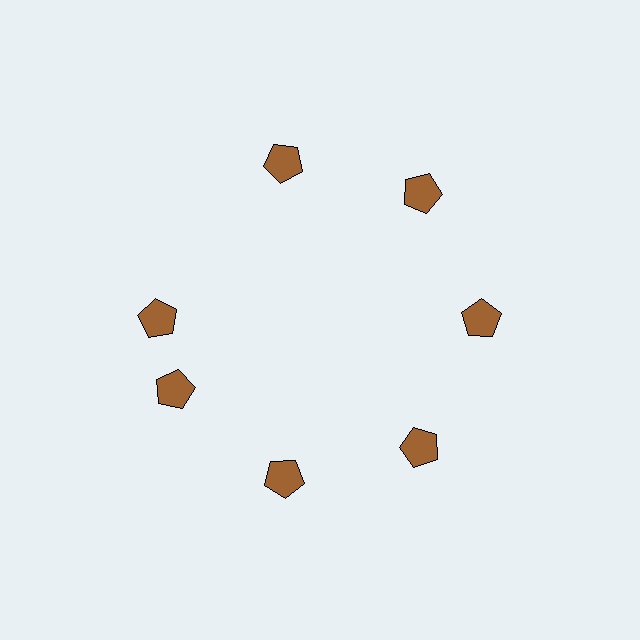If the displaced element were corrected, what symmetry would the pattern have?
It would have 7-fold rotational symmetry — the pattern would map onto itself every 51 degrees.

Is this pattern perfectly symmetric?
No. The 7 brown pentagons are arranged in a ring, but one element near the 10 o'clock position is rotated out of alignment along the ring, breaking the 7-fold rotational symmetry.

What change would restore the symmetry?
The symmetry would be restored by rotating it back into even spacing with its neighbors so that all 7 pentagons sit at equal angles and equal distance from the center.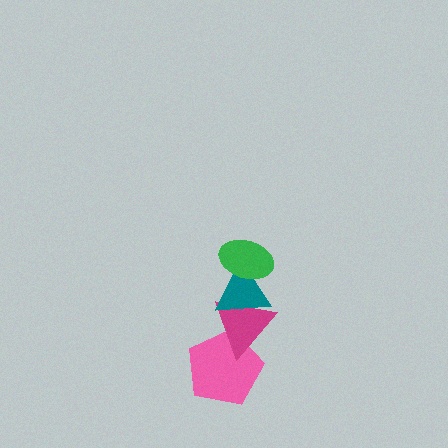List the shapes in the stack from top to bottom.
From top to bottom: the green ellipse, the teal triangle, the magenta triangle, the pink pentagon.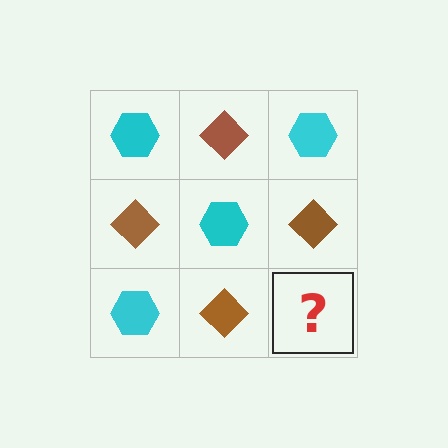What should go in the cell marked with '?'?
The missing cell should contain a cyan hexagon.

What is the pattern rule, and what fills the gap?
The rule is that it alternates cyan hexagon and brown diamond in a checkerboard pattern. The gap should be filled with a cyan hexagon.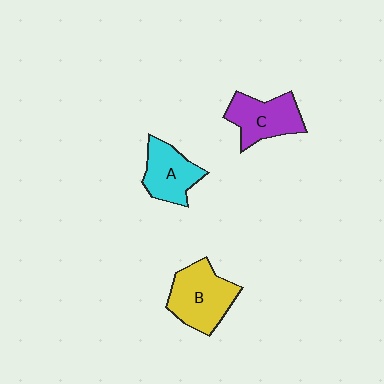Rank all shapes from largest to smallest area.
From largest to smallest: B (yellow), C (purple), A (cyan).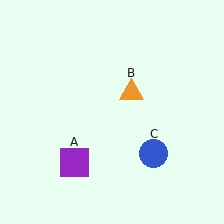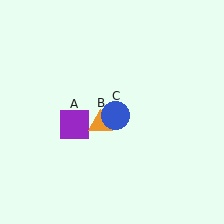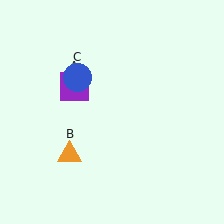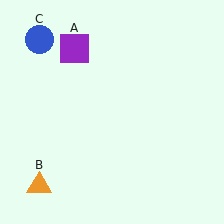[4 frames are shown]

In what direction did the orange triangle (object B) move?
The orange triangle (object B) moved down and to the left.